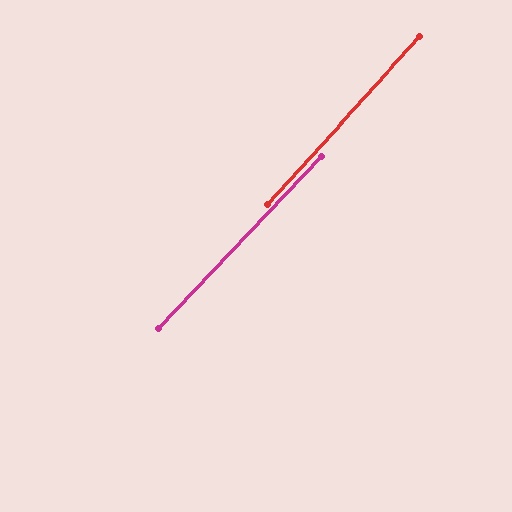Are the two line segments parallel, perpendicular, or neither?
Parallel — their directions differ by only 0.9°.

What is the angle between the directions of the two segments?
Approximately 1 degree.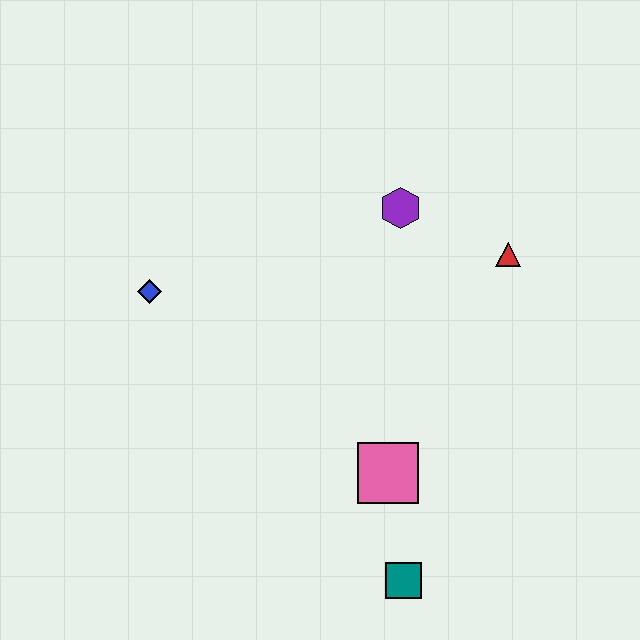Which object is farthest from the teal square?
The blue diamond is farthest from the teal square.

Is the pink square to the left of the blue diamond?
No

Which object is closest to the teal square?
The pink square is closest to the teal square.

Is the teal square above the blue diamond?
No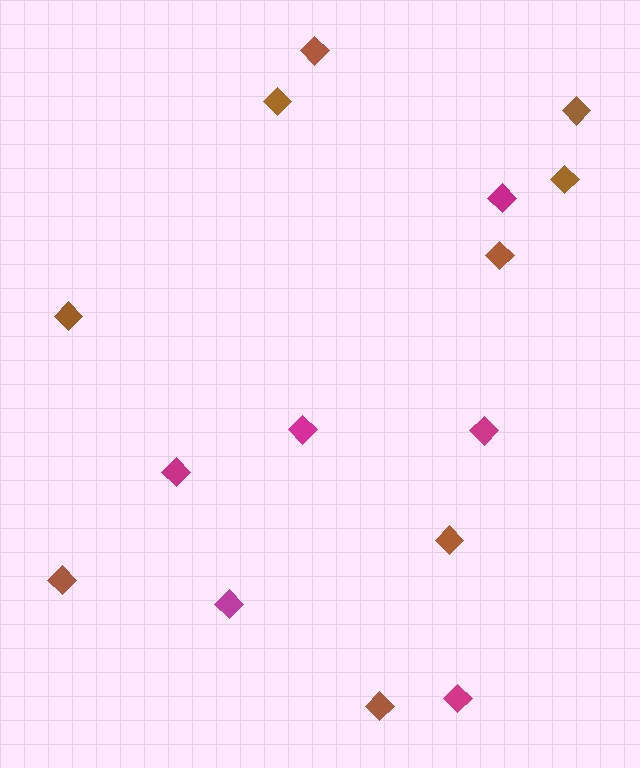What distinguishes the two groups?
There are 2 groups: one group of brown diamonds (9) and one group of magenta diamonds (6).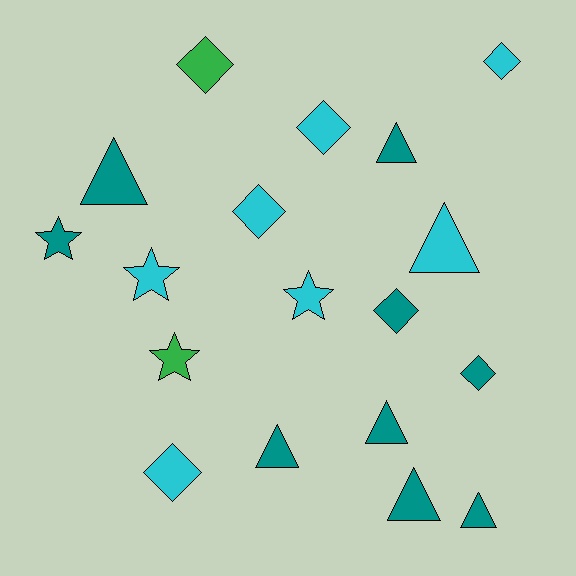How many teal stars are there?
There is 1 teal star.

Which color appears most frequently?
Teal, with 9 objects.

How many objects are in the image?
There are 18 objects.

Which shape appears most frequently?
Diamond, with 7 objects.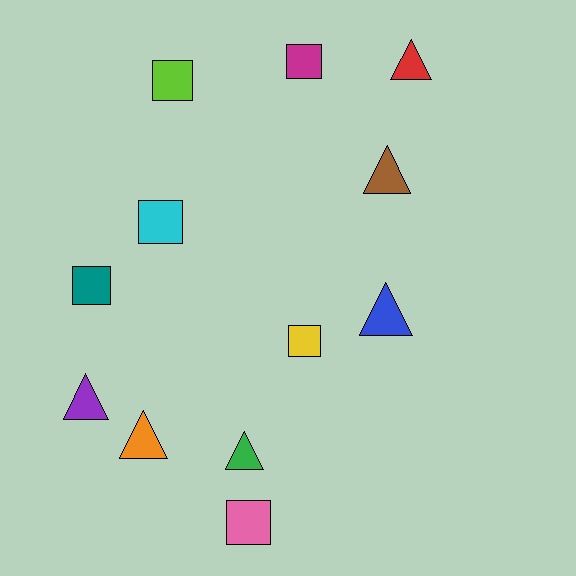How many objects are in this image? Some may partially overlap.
There are 12 objects.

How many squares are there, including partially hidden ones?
There are 6 squares.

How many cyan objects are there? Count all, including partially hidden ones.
There is 1 cyan object.